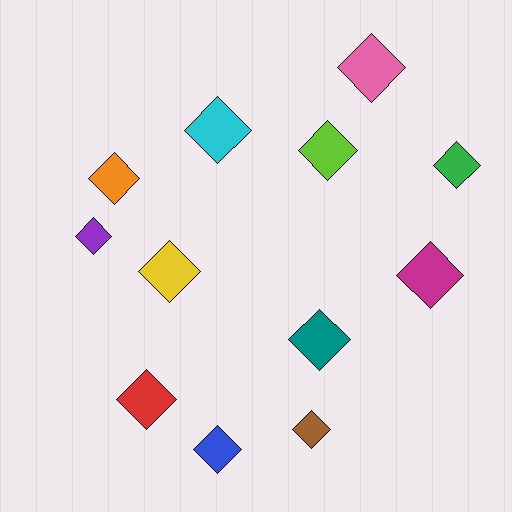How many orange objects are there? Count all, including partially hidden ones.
There is 1 orange object.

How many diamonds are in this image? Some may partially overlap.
There are 12 diamonds.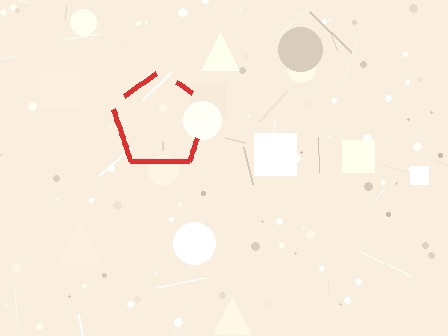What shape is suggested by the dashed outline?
The dashed outline suggests a pentagon.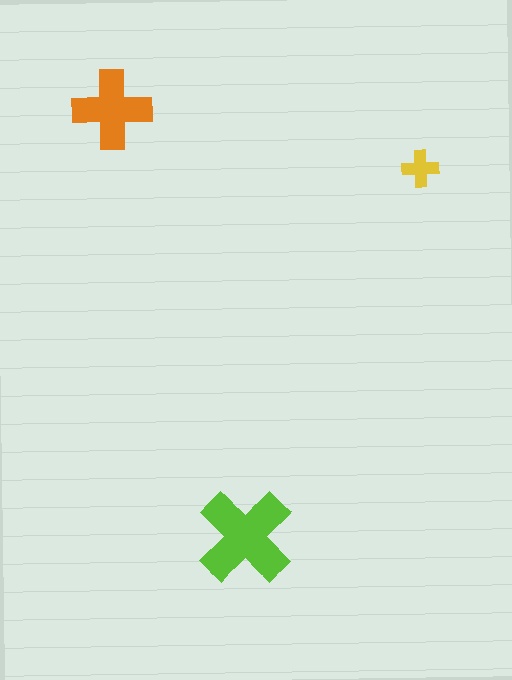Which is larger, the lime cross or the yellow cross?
The lime one.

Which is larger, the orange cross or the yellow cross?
The orange one.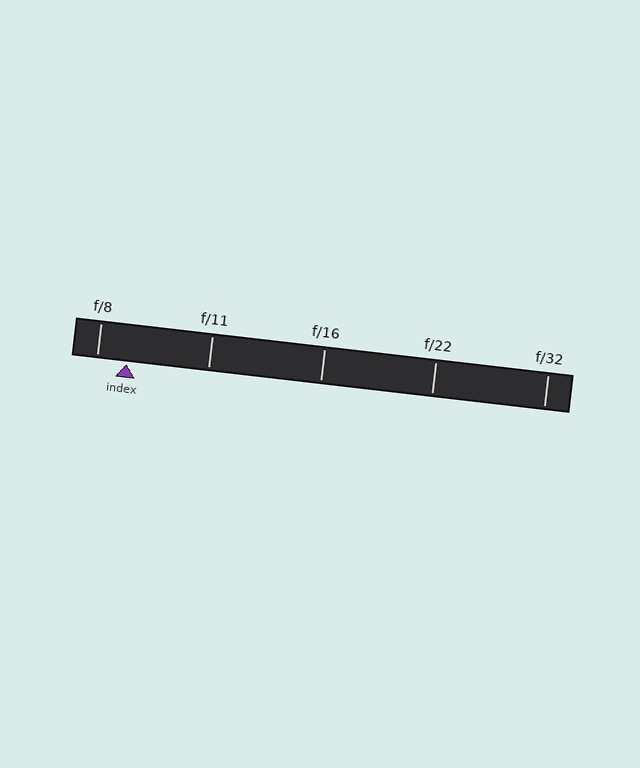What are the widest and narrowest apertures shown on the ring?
The widest aperture shown is f/8 and the narrowest is f/32.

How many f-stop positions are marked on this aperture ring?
There are 5 f-stop positions marked.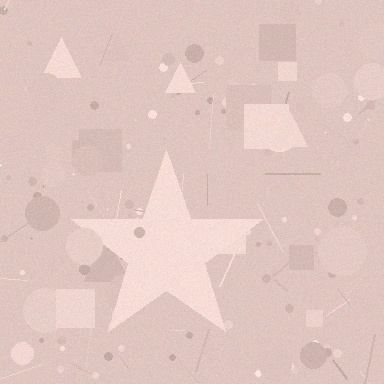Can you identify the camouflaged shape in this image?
The camouflaged shape is a star.